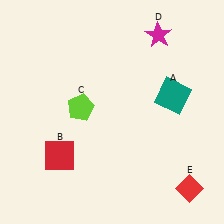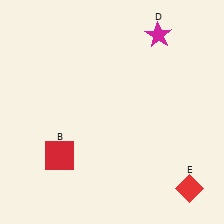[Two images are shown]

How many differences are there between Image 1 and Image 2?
There are 2 differences between the two images.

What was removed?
The lime pentagon (C), the teal square (A) were removed in Image 2.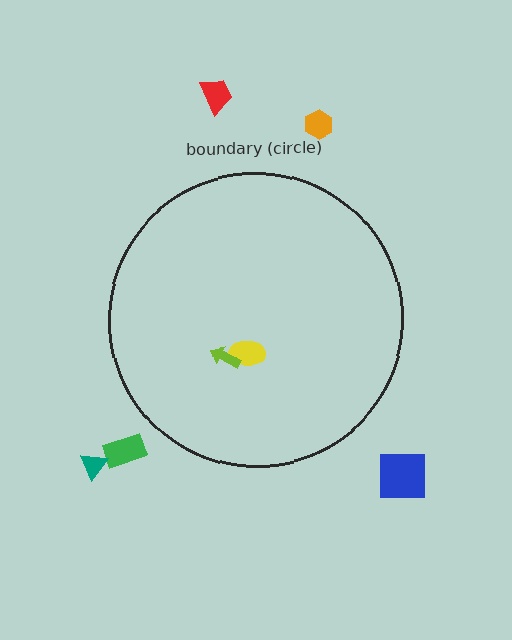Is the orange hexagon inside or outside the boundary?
Outside.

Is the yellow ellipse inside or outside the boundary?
Inside.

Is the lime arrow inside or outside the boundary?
Inside.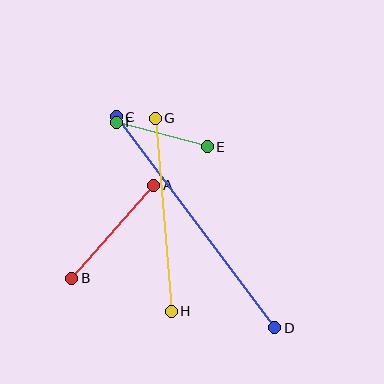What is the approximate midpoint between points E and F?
The midpoint is at approximately (162, 134) pixels.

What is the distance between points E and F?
The distance is approximately 94 pixels.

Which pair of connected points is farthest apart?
Points C and D are farthest apart.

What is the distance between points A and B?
The distance is approximately 124 pixels.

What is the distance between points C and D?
The distance is approximately 264 pixels.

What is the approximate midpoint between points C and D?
The midpoint is at approximately (195, 222) pixels.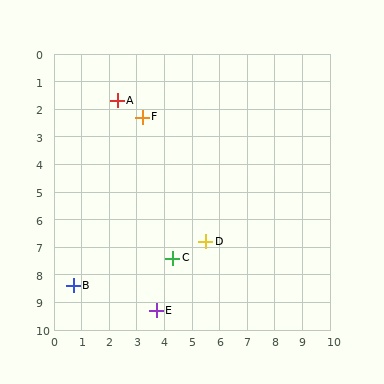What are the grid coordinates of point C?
Point C is at approximately (4.3, 7.4).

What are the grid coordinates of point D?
Point D is at approximately (5.5, 6.8).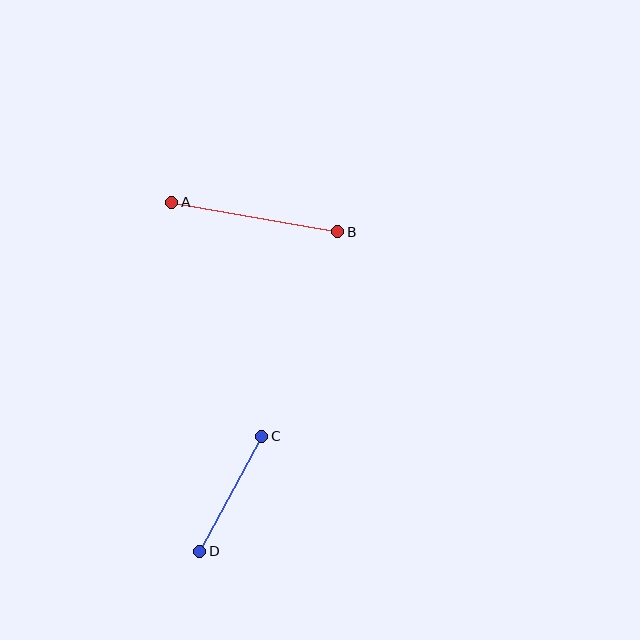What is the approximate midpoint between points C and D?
The midpoint is at approximately (231, 494) pixels.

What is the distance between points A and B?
The distance is approximately 169 pixels.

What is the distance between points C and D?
The distance is approximately 131 pixels.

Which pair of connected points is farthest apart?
Points A and B are farthest apart.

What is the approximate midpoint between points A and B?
The midpoint is at approximately (255, 217) pixels.